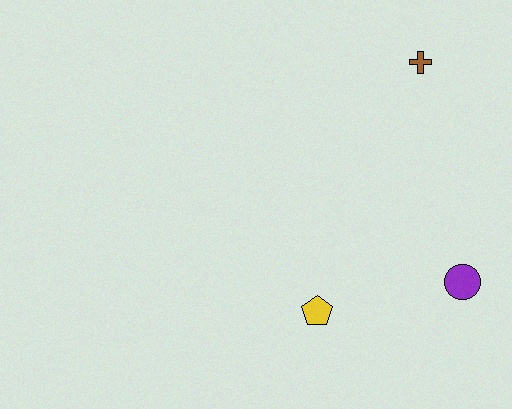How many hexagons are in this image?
There are no hexagons.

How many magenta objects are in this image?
There are no magenta objects.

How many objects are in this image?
There are 3 objects.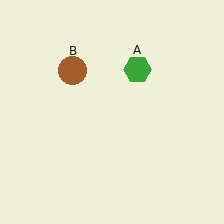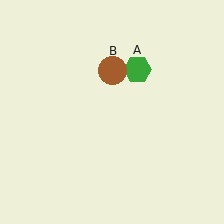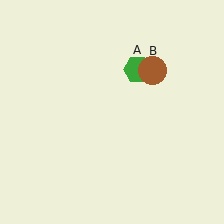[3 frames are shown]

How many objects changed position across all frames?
1 object changed position: brown circle (object B).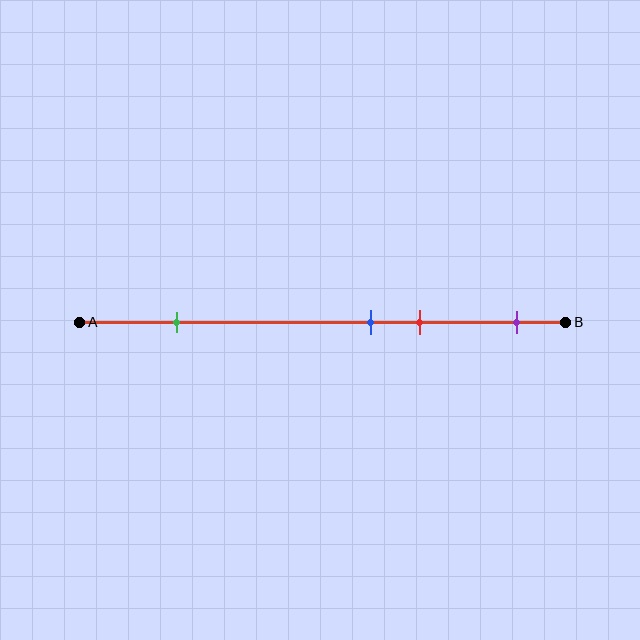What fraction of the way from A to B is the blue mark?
The blue mark is approximately 60% (0.6) of the way from A to B.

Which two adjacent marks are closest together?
The blue and red marks are the closest adjacent pair.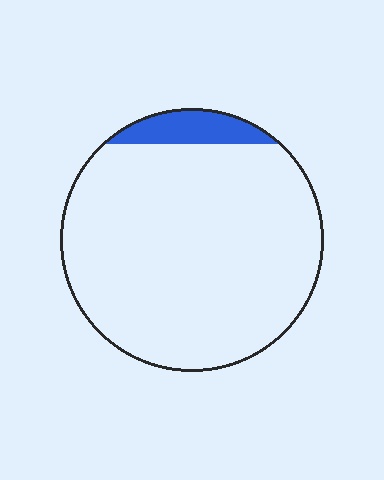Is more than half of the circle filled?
No.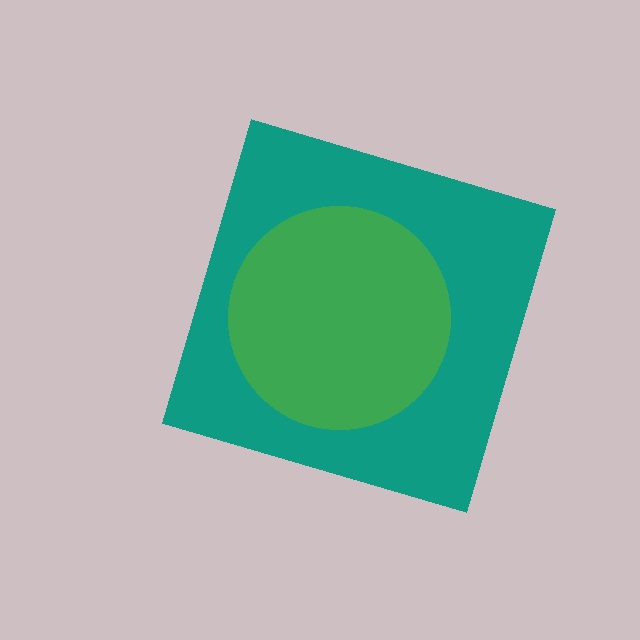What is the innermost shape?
The green circle.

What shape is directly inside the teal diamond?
The green circle.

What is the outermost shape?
The teal diamond.